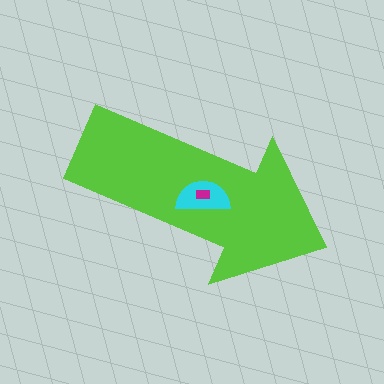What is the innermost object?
The magenta rectangle.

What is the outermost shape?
The lime arrow.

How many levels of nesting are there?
3.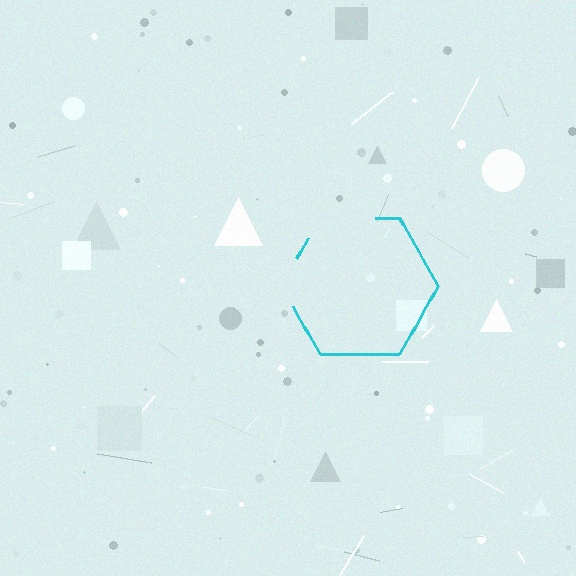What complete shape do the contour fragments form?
The contour fragments form a hexagon.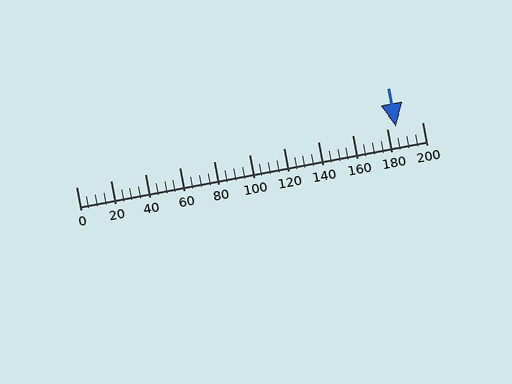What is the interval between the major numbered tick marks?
The major tick marks are spaced 20 units apart.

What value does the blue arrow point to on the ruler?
The blue arrow points to approximately 185.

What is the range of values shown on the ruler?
The ruler shows values from 0 to 200.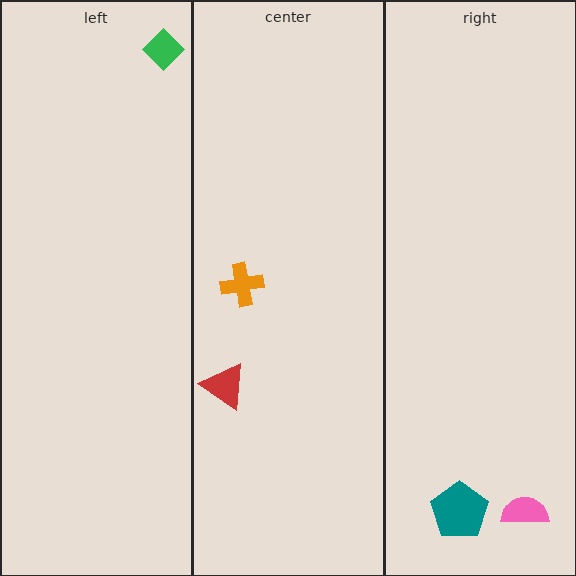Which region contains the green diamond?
The left region.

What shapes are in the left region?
The green diamond.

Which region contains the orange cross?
The center region.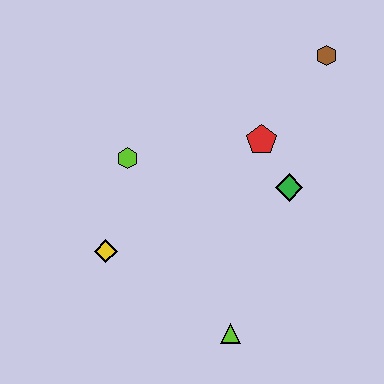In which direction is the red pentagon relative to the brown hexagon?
The red pentagon is below the brown hexagon.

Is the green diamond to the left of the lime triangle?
No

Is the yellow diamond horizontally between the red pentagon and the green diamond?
No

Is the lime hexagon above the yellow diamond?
Yes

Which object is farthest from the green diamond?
The yellow diamond is farthest from the green diamond.